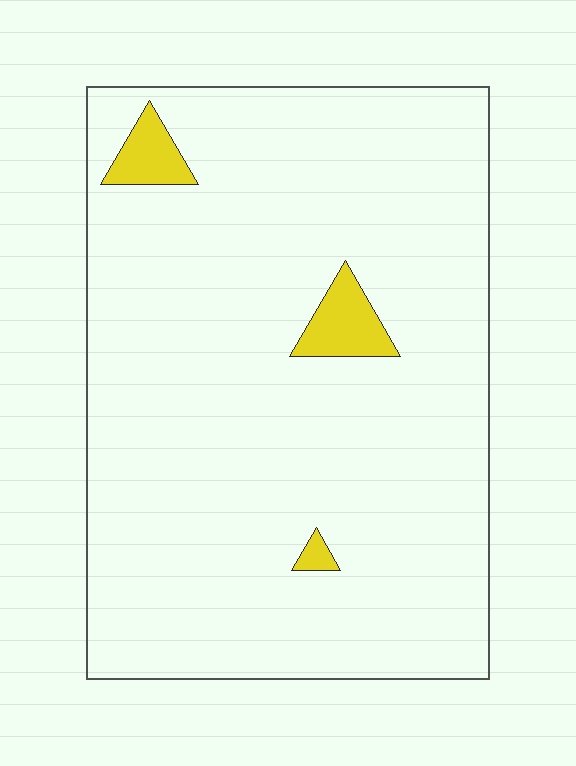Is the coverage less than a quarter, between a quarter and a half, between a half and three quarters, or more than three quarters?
Less than a quarter.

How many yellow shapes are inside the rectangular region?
3.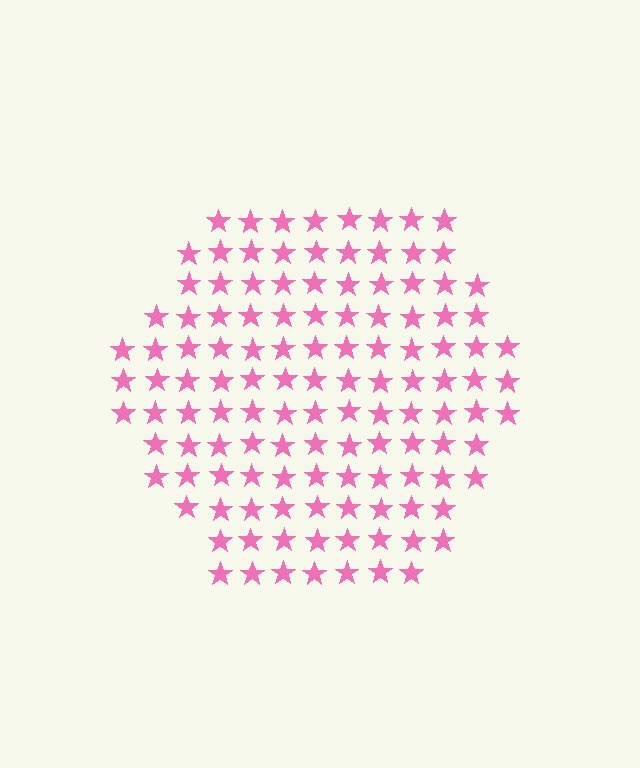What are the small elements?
The small elements are stars.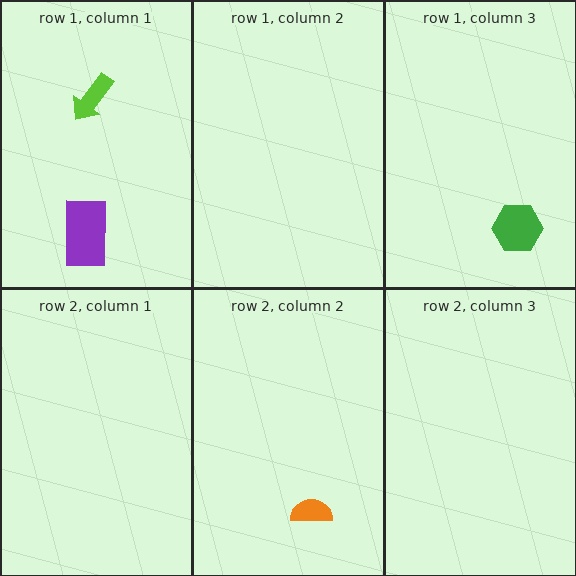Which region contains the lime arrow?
The row 1, column 1 region.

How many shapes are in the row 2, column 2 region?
1.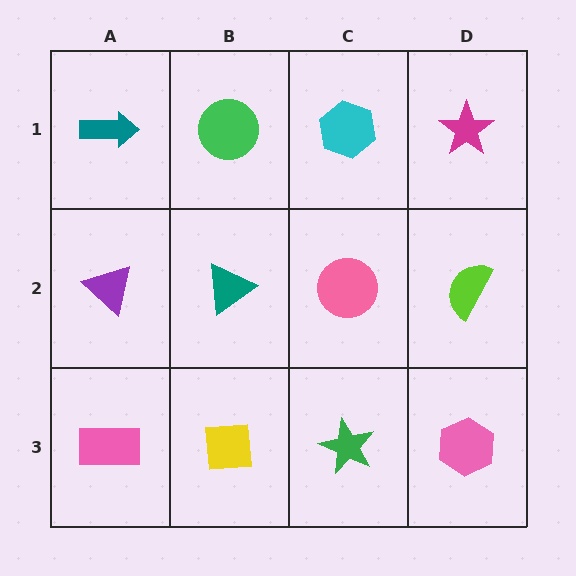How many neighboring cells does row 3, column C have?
3.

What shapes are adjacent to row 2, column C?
A cyan hexagon (row 1, column C), a green star (row 3, column C), a teal triangle (row 2, column B), a lime semicircle (row 2, column D).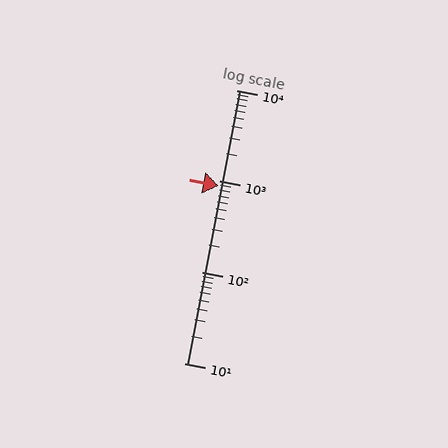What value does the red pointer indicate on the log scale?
The pointer indicates approximately 890.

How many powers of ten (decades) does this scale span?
The scale spans 3 decades, from 10 to 10000.